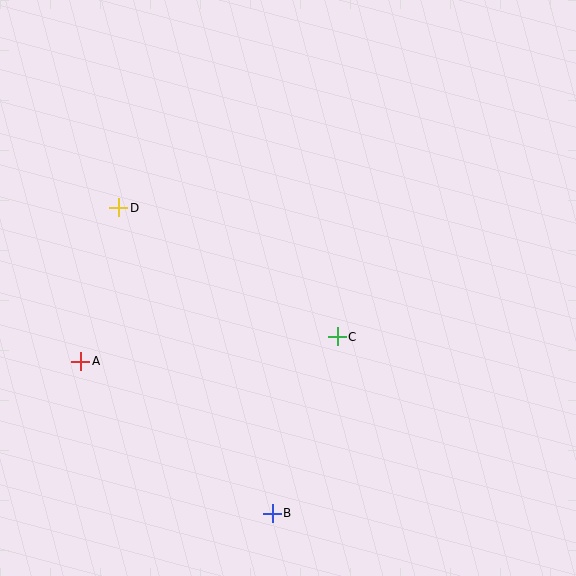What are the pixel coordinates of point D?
Point D is at (119, 208).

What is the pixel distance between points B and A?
The distance between B and A is 244 pixels.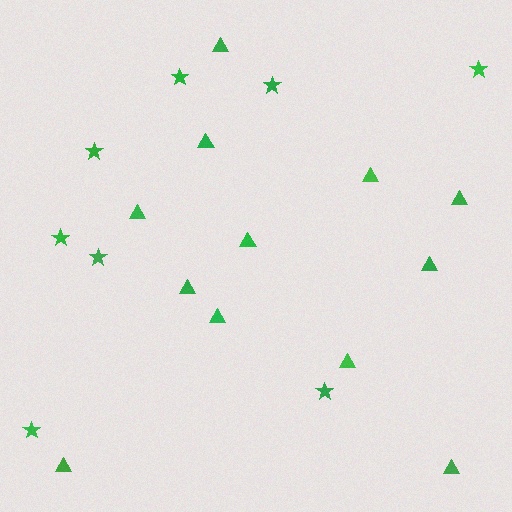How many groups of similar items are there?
There are 2 groups: one group of triangles (12) and one group of stars (8).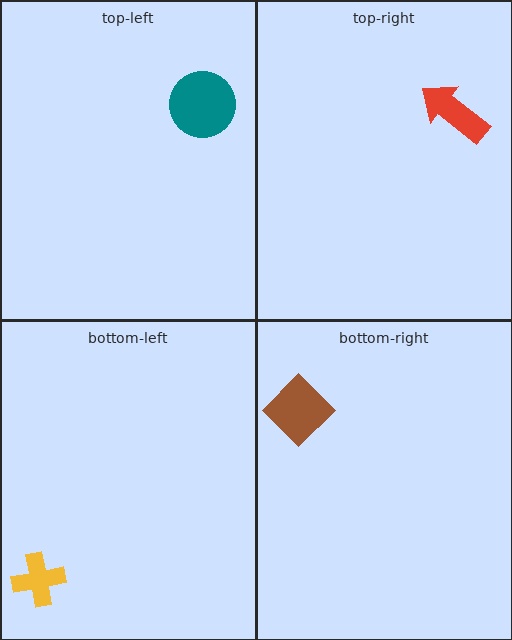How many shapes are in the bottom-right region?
1.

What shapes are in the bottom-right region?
The brown diamond.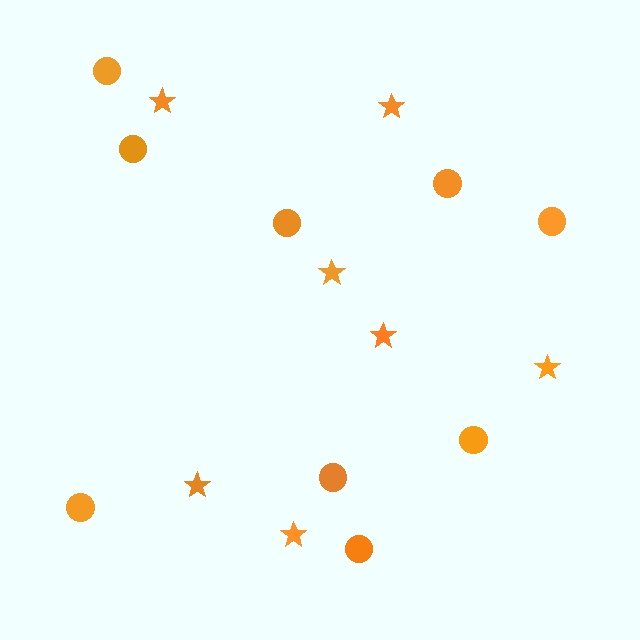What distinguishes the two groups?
There are 2 groups: one group of circles (9) and one group of stars (7).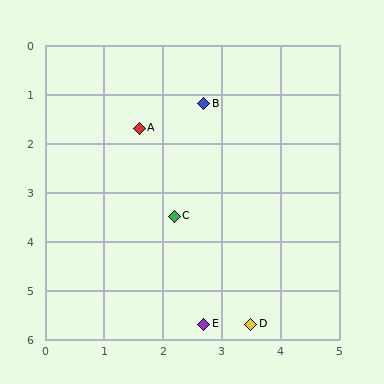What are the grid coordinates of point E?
Point E is at approximately (2.7, 5.7).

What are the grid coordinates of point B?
Point B is at approximately (2.7, 1.2).